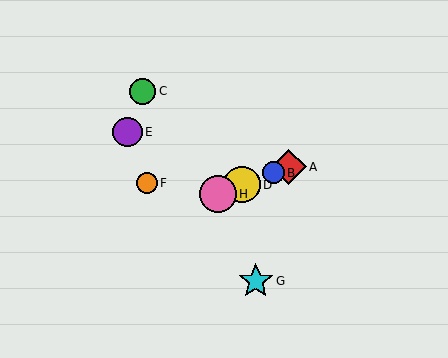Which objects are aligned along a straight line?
Objects A, B, D, H are aligned along a straight line.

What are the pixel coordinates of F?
Object F is at (147, 183).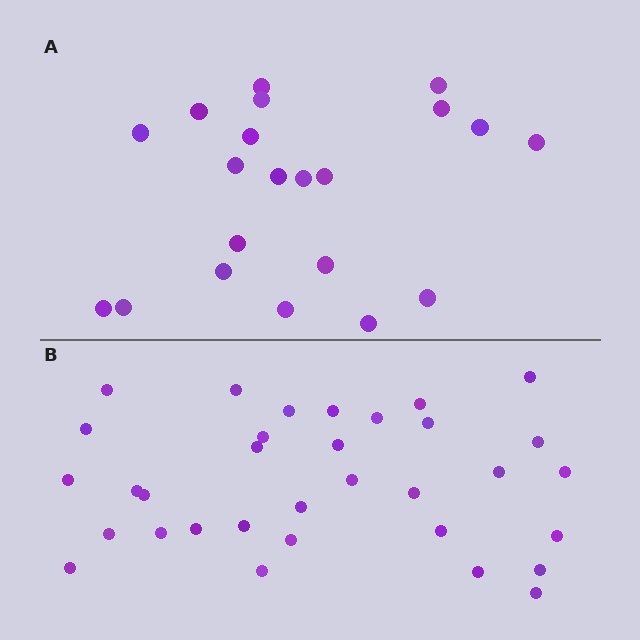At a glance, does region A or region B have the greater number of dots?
Region B (the bottom region) has more dots.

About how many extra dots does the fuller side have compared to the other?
Region B has roughly 12 or so more dots than region A.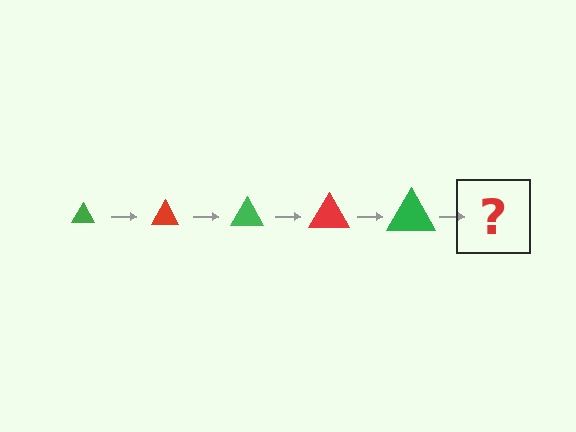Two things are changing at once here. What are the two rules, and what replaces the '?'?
The two rules are that the triangle grows larger each step and the color cycles through green and red. The '?' should be a red triangle, larger than the previous one.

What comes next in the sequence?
The next element should be a red triangle, larger than the previous one.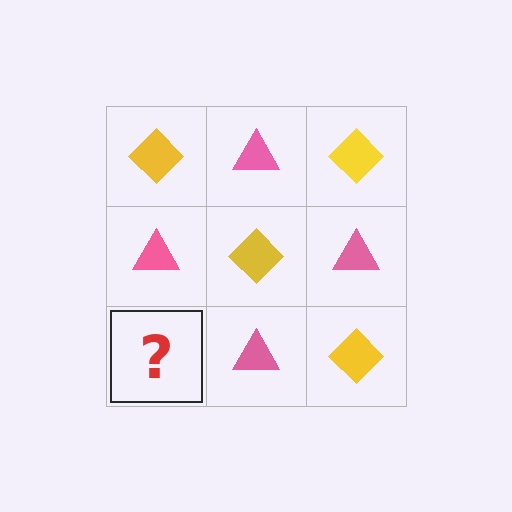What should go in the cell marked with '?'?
The missing cell should contain a yellow diamond.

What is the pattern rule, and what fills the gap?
The rule is that it alternates yellow diamond and pink triangle in a checkerboard pattern. The gap should be filled with a yellow diamond.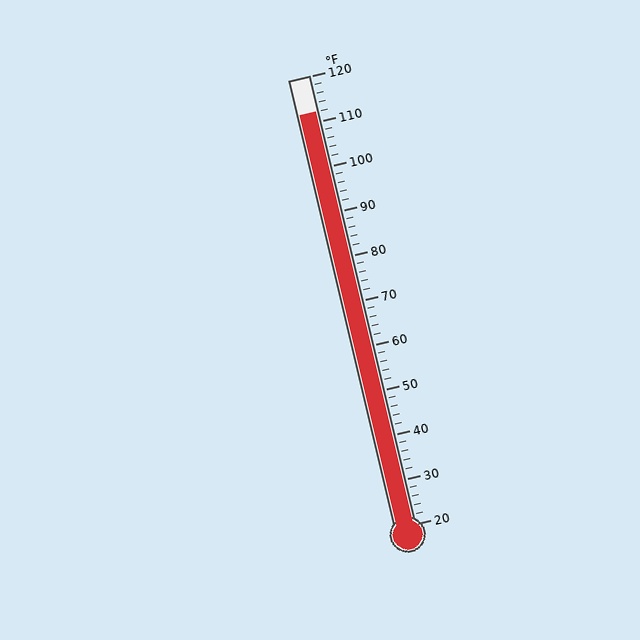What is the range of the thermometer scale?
The thermometer scale ranges from 20°F to 120°F.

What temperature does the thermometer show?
The thermometer shows approximately 112°F.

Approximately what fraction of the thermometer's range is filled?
The thermometer is filled to approximately 90% of its range.